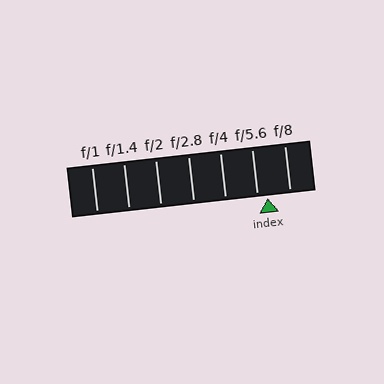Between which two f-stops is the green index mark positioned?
The index mark is between f/5.6 and f/8.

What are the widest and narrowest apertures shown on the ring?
The widest aperture shown is f/1 and the narrowest is f/8.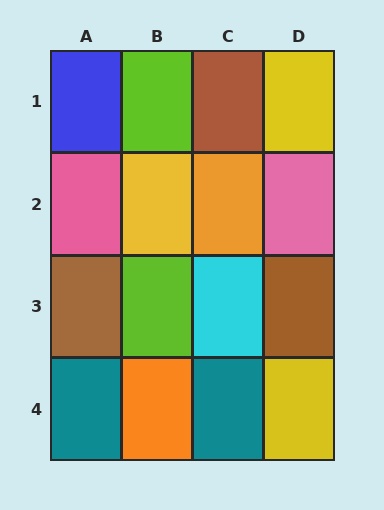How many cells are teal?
2 cells are teal.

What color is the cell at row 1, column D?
Yellow.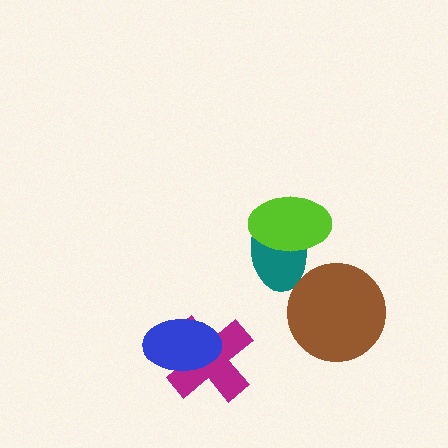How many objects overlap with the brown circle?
0 objects overlap with the brown circle.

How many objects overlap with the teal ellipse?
1 object overlaps with the teal ellipse.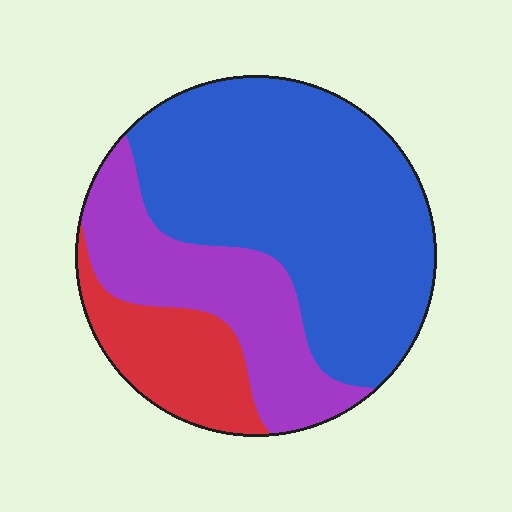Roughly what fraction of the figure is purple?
Purple takes up about one quarter (1/4) of the figure.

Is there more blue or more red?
Blue.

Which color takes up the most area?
Blue, at roughly 55%.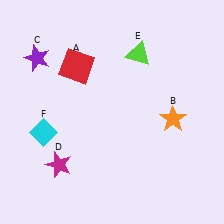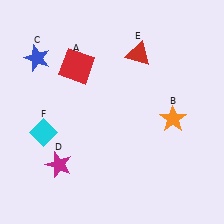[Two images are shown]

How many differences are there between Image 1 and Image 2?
There are 2 differences between the two images.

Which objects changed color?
C changed from purple to blue. E changed from lime to red.